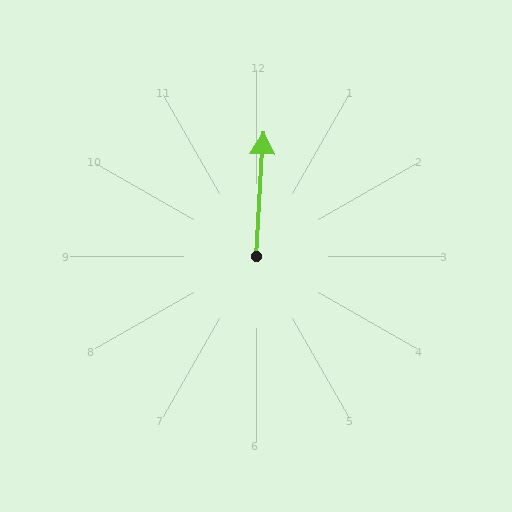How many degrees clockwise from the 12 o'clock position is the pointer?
Approximately 3 degrees.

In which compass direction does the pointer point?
North.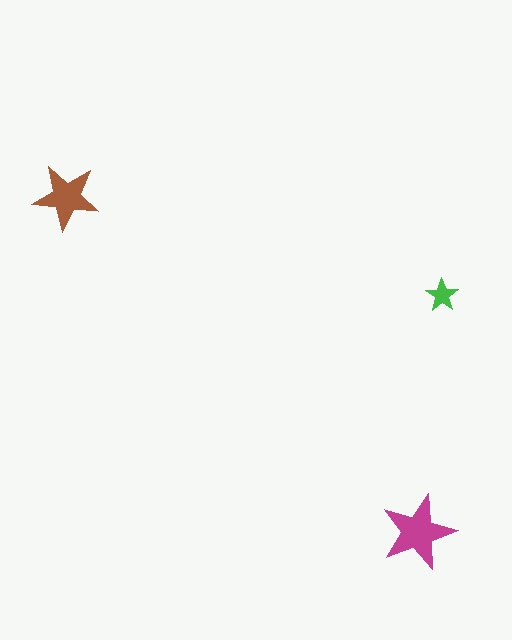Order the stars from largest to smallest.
the magenta one, the brown one, the green one.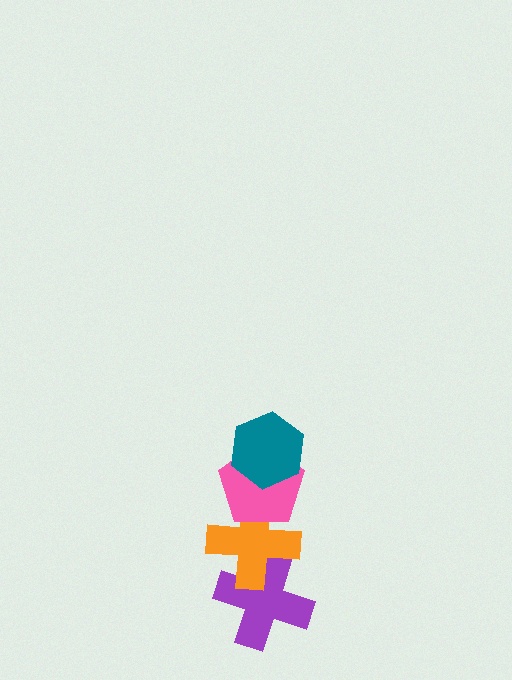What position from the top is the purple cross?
The purple cross is 4th from the top.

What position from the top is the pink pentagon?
The pink pentagon is 2nd from the top.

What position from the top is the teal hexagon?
The teal hexagon is 1st from the top.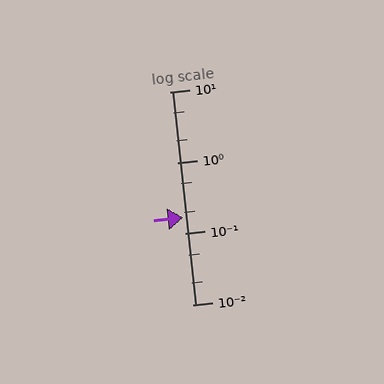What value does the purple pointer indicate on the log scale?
The pointer indicates approximately 0.17.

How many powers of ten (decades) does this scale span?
The scale spans 3 decades, from 0.01 to 10.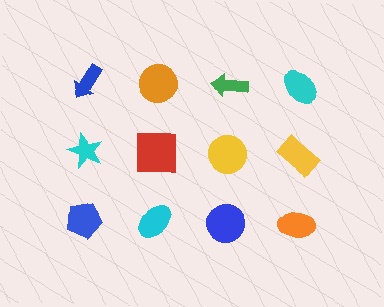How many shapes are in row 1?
4 shapes.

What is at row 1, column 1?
A blue arrow.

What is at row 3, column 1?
A blue pentagon.